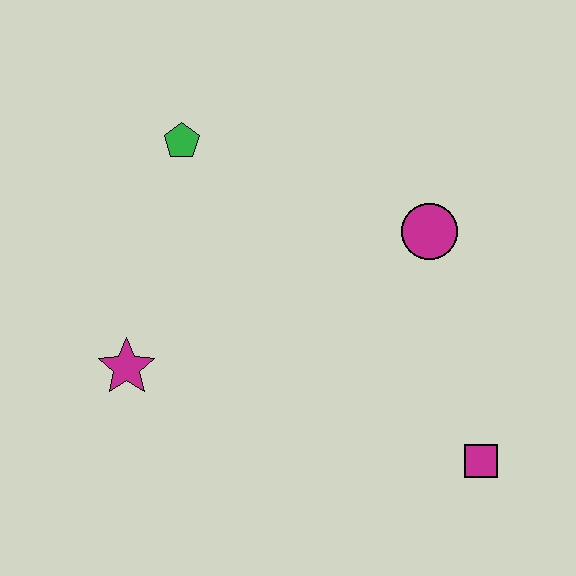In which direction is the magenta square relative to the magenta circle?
The magenta square is below the magenta circle.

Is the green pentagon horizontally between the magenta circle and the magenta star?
Yes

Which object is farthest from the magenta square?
The green pentagon is farthest from the magenta square.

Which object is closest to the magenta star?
The green pentagon is closest to the magenta star.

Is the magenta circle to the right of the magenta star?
Yes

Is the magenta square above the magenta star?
No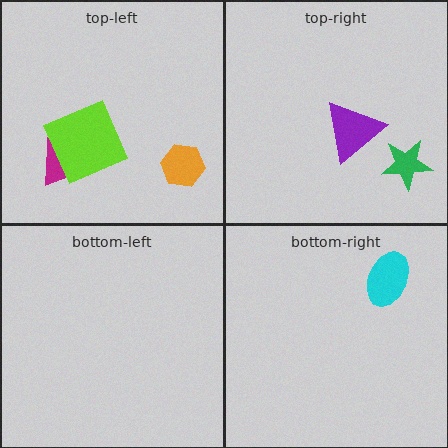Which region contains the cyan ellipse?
The bottom-right region.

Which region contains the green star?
The top-right region.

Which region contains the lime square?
The top-left region.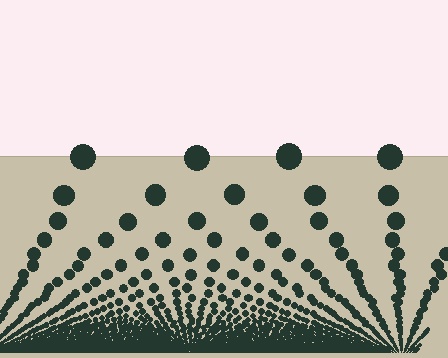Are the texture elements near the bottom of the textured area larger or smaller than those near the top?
Smaller. The gradient is inverted — elements near the bottom are smaller and denser.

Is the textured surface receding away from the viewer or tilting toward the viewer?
The surface appears to tilt toward the viewer. Texture elements get larger and sparser toward the top.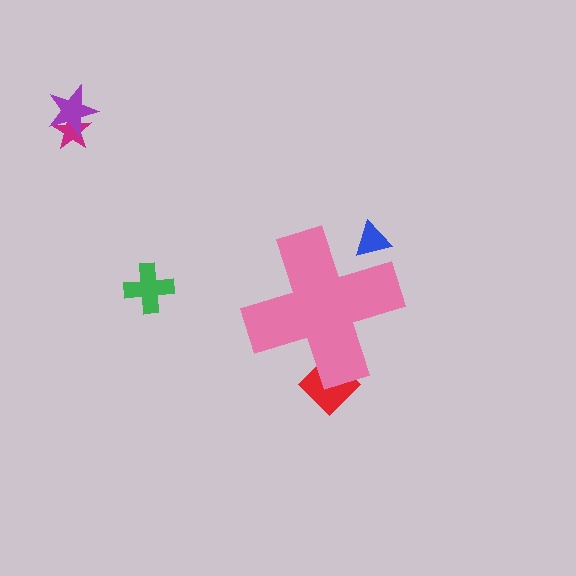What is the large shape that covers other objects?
A pink cross.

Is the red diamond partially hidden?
Yes, the red diamond is partially hidden behind the pink cross.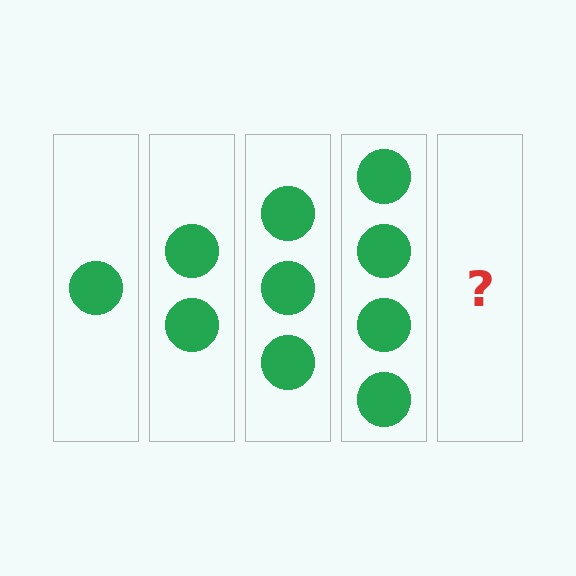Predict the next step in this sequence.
The next step is 5 circles.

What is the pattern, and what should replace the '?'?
The pattern is that each step adds one more circle. The '?' should be 5 circles.